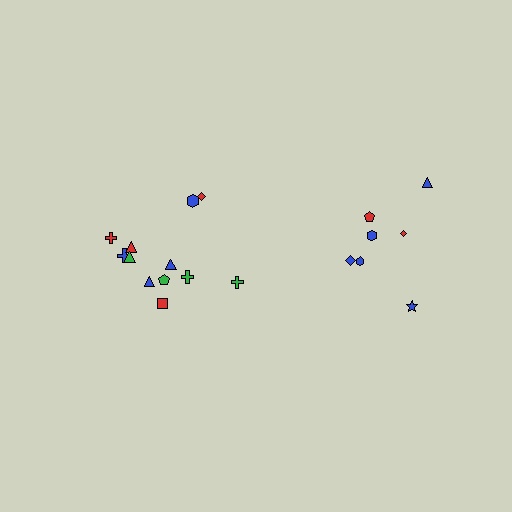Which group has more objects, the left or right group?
The left group.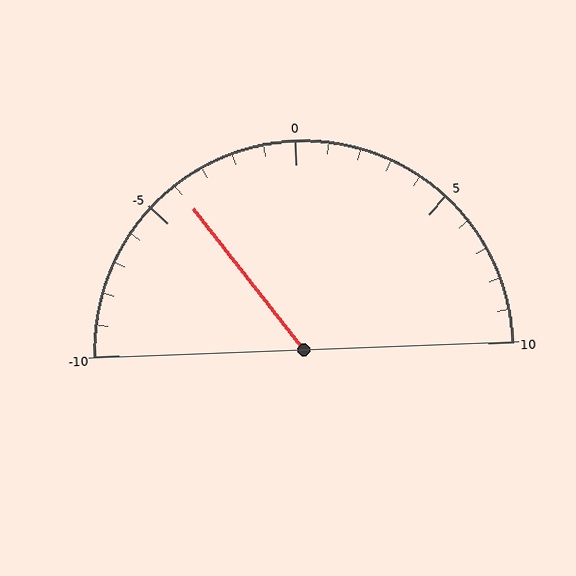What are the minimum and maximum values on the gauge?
The gauge ranges from -10 to 10.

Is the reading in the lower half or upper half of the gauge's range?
The reading is in the lower half of the range (-10 to 10).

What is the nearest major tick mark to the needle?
The nearest major tick mark is -5.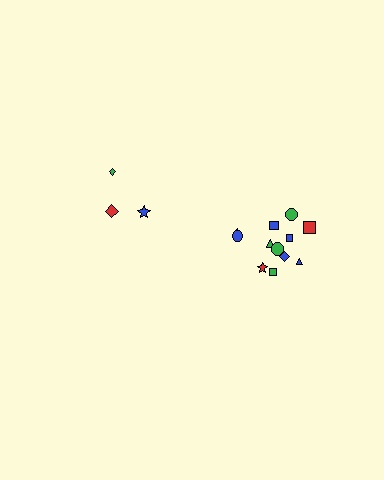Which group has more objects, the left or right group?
The right group.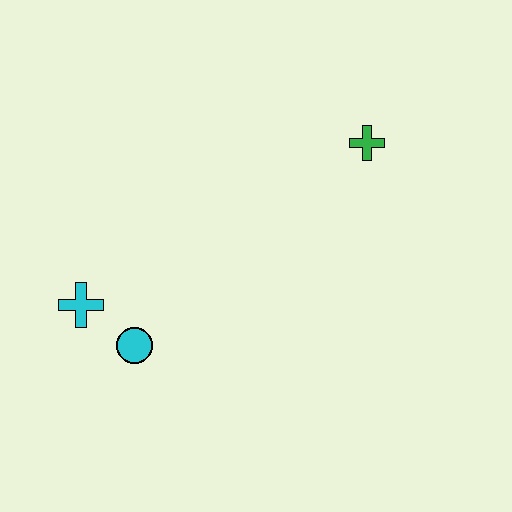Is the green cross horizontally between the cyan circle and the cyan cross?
No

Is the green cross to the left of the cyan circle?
No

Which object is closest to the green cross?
The cyan circle is closest to the green cross.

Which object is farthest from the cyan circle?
The green cross is farthest from the cyan circle.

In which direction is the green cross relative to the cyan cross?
The green cross is to the right of the cyan cross.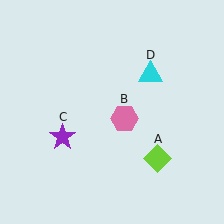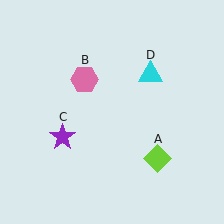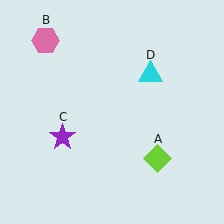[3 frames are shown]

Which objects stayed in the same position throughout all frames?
Lime diamond (object A) and purple star (object C) and cyan triangle (object D) remained stationary.